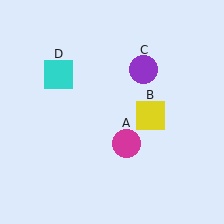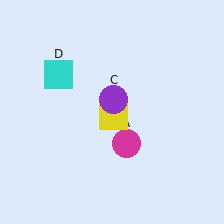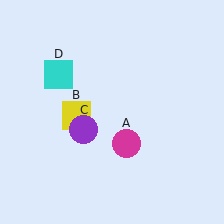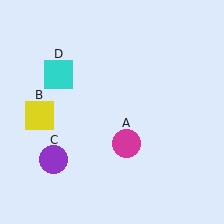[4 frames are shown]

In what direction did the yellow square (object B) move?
The yellow square (object B) moved left.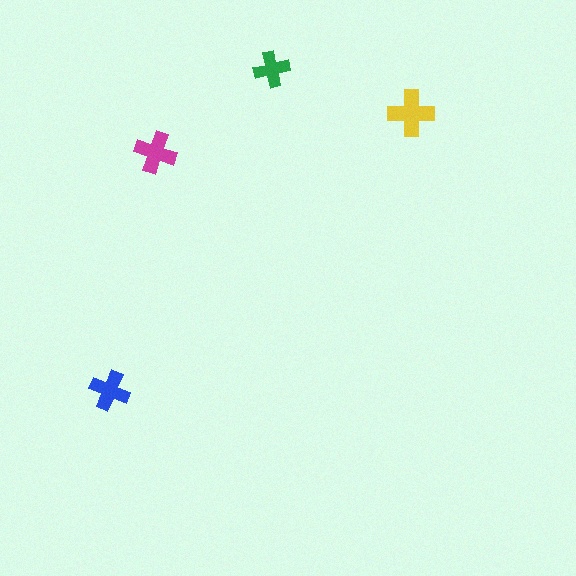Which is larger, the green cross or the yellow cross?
The yellow one.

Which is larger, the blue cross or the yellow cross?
The yellow one.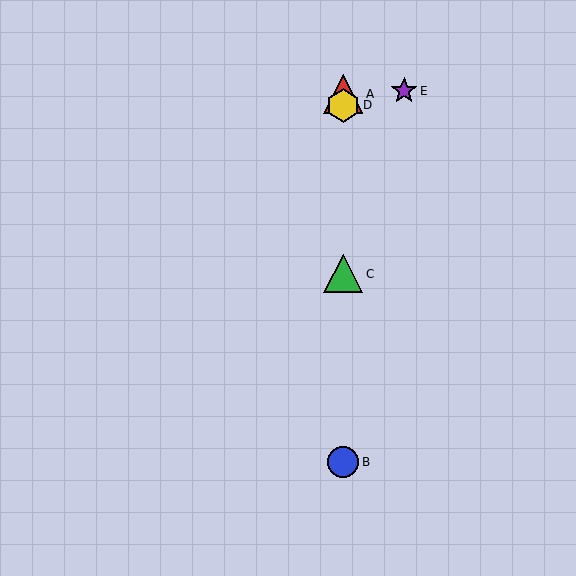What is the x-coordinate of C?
Object C is at x≈343.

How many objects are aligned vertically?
4 objects (A, B, C, D) are aligned vertically.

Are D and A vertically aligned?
Yes, both are at x≈343.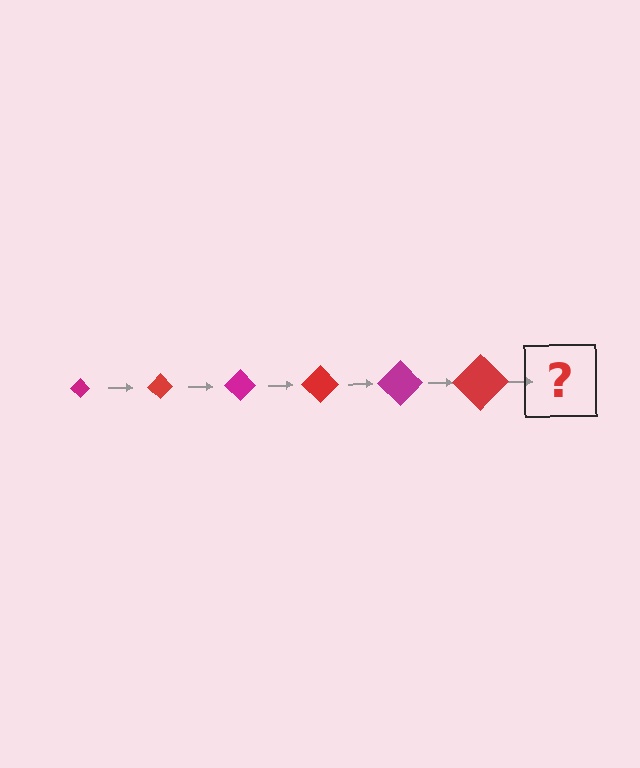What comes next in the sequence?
The next element should be a magenta diamond, larger than the previous one.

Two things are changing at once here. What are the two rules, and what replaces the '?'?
The two rules are that the diamond grows larger each step and the color cycles through magenta and red. The '?' should be a magenta diamond, larger than the previous one.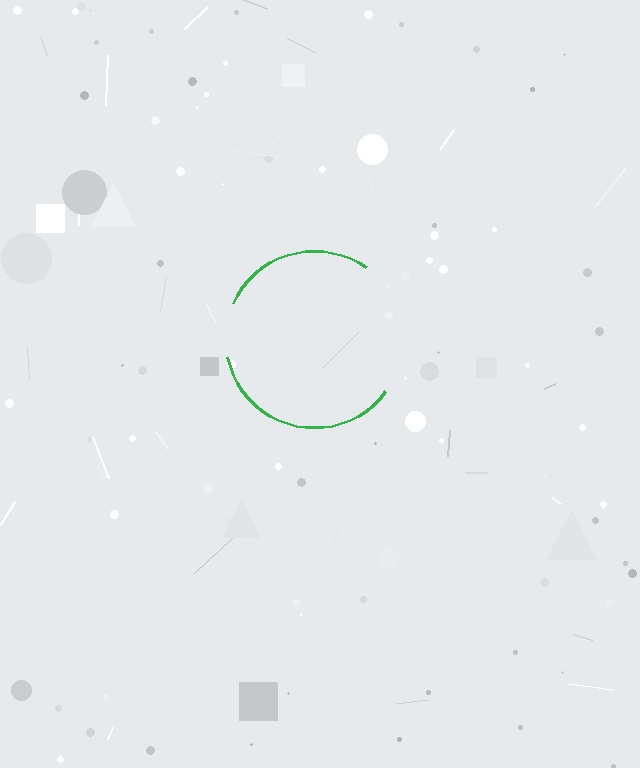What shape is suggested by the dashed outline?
The dashed outline suggests a circle.